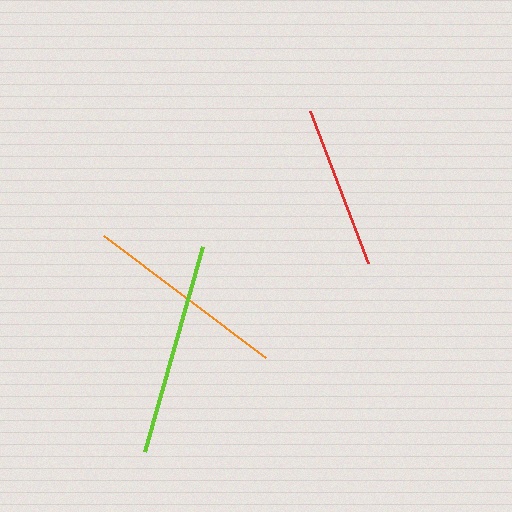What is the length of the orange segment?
The orange segment is approximately 203 pixels long.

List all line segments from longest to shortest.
From longest to shortest: lime, orange, red.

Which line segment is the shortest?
The red line is the shortest at approximately 163 pixels.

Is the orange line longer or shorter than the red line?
The orange line is longer than the red line.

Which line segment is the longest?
The lime line is the longest at approximately 213 pixels.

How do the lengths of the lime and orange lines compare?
The lime and orange lines are approximately the same length.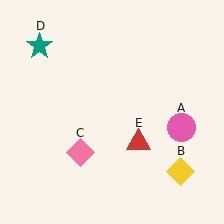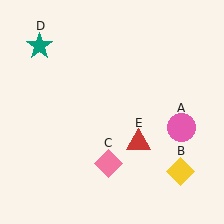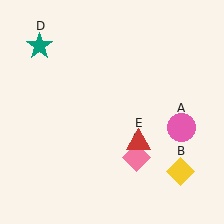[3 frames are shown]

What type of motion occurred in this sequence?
The pink diamond (object C) rotated counterclockwise around the center of the scene.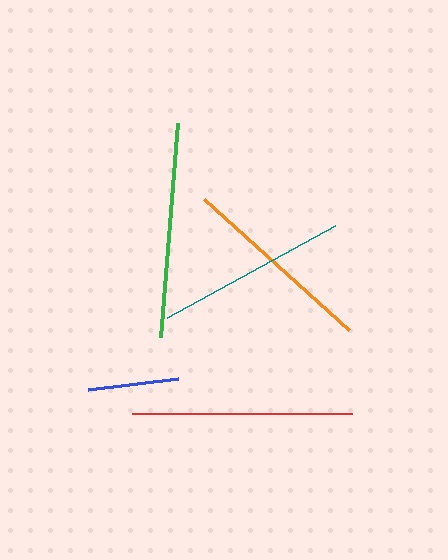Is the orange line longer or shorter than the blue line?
The orange line is longer than the blue line.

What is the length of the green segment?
The green segment is approximately 215 pixels long.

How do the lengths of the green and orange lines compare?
The green and orange lines are approximately the same length.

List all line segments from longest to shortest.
From longest to shortest: red, green, orange, teal, blue.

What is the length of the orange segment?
The orange segment is approximately 196 pixels long.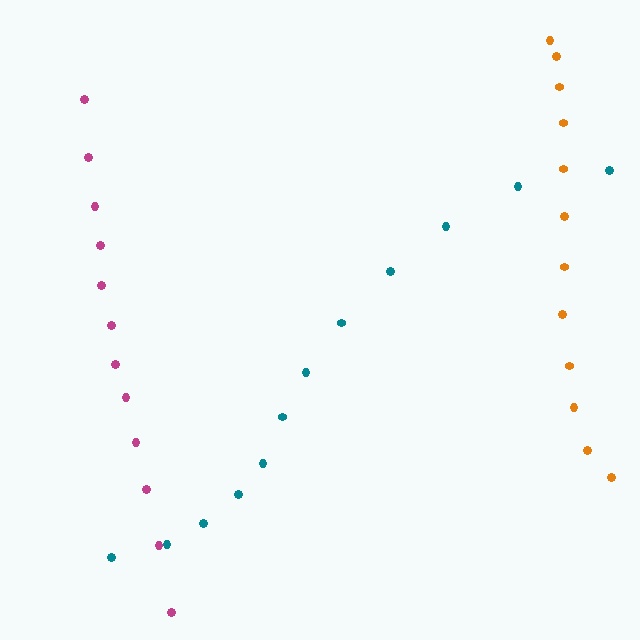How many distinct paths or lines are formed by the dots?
There are 3 distinct paths.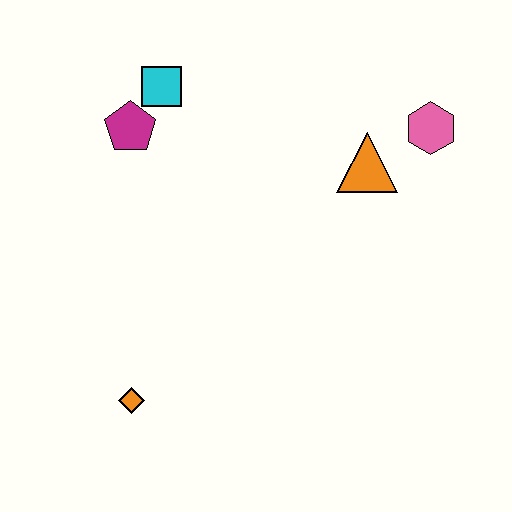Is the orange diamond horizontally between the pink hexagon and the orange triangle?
No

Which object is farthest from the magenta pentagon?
The pink hexagon is farthest from the magenta pentagon.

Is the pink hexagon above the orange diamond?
Yes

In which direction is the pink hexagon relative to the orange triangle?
The pink hexagon is to the right of the orange triangle.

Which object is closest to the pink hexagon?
The orange triangle is closest to the pink hexagon.